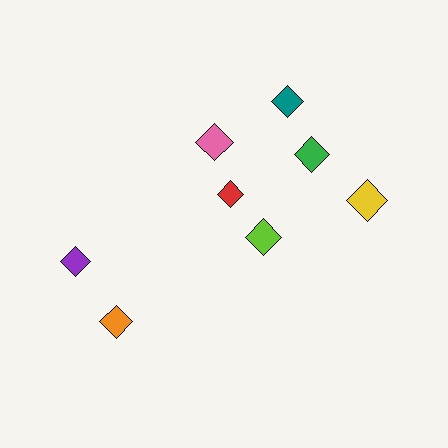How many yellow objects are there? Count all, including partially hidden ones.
There is 1 yellow object.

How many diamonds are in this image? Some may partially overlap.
There are 8 diamonds.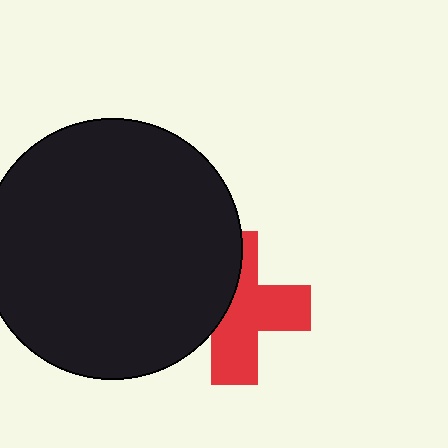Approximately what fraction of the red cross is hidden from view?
Roughly 40% of the red cross is hidden behind the black circle.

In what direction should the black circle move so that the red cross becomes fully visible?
The black circle should move left. That is the shortest direction to clear the overlap and leave the red cross fully visible.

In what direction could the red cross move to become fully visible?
The red cross could move right. That would shift it out from behind the black circle entirely.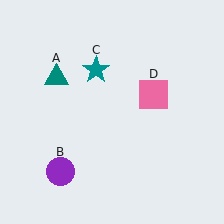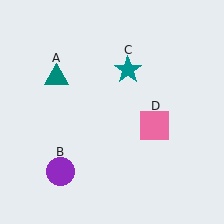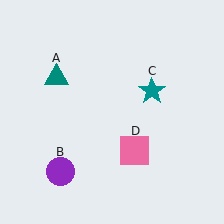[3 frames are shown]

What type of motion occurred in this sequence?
The teal star (object C), pink square (object D) rotated clockwise around the center of the scene.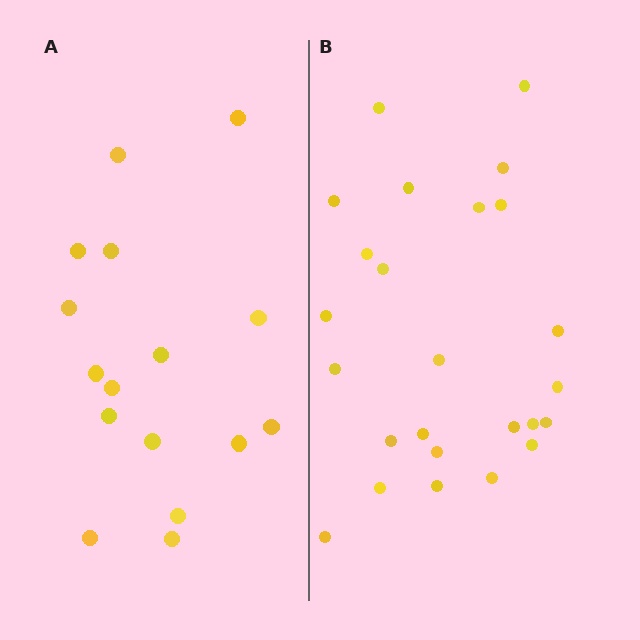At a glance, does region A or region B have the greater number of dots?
Region B (the right region) has more dots.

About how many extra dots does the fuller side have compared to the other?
Region B has roughly 8 or so more dots than region A.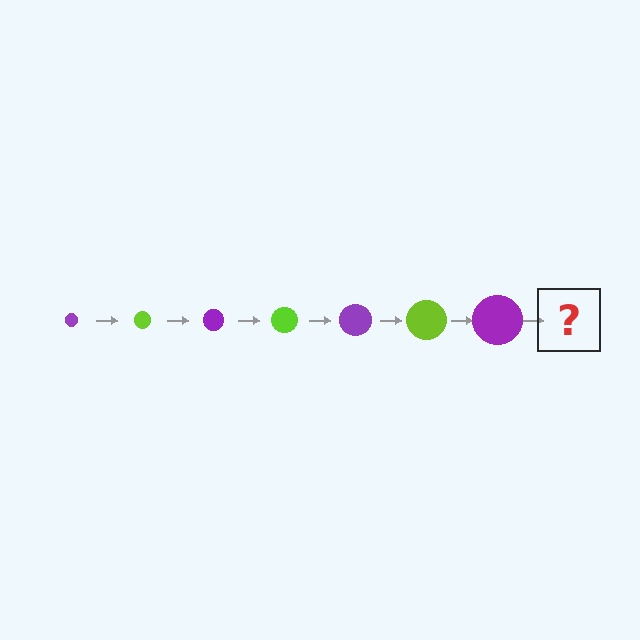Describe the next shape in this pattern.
It should be a lime circle, larger than the previous one.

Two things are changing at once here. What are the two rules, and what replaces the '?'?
The two rules are that the circle grows larger each step and the color cycles through purple and lime. The '?' should be a lime circle, larger than the previous one.